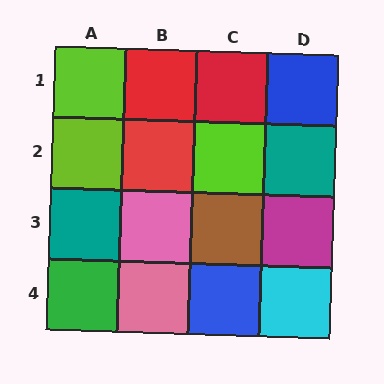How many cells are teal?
2 cells are teal.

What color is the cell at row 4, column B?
Pink.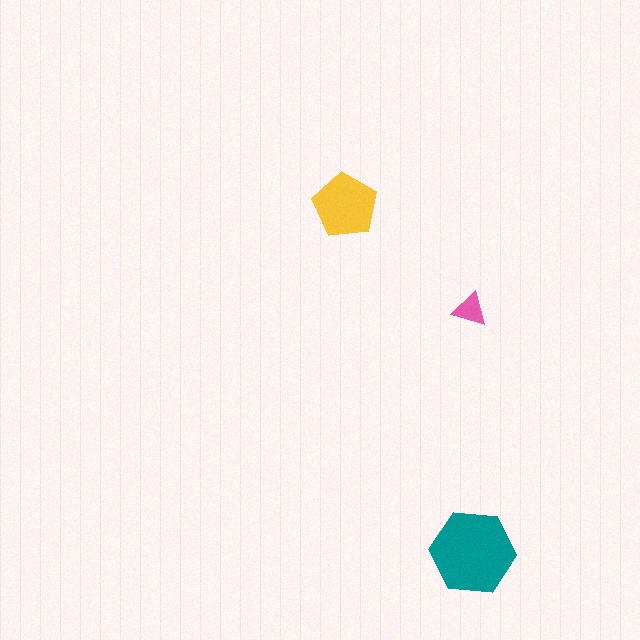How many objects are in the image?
There are 3 objects in the image.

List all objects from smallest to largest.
The pink triangle, the yellow pentagon, the teal hexagon.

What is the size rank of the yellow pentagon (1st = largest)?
2nd.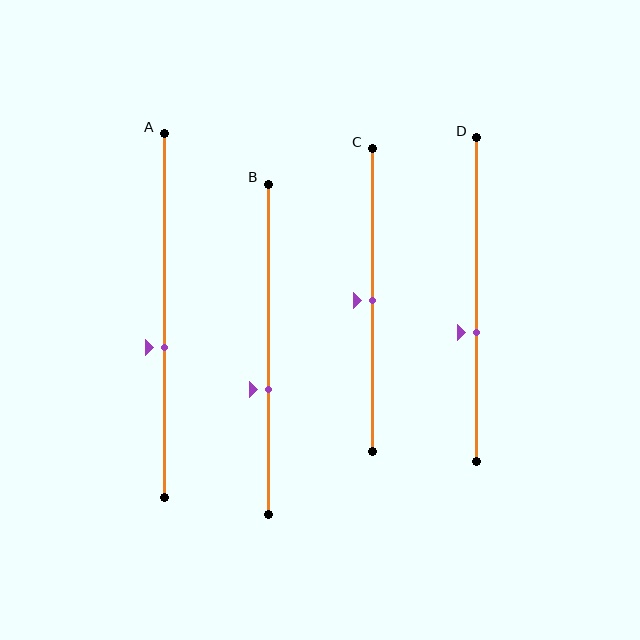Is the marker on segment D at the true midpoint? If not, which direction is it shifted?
No, the marker on segment D is shifted downward by about 10% of the segment length.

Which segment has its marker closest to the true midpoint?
Segment C has its marker closest to the true midpoint.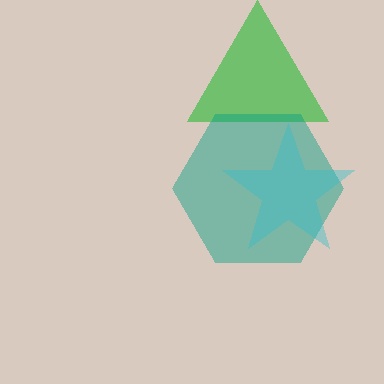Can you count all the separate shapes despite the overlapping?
Yes, there are 3 separate shapes.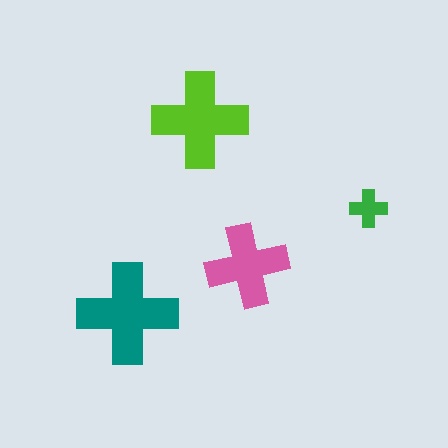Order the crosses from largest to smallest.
the teal one, the lime one, the pink one, the green one.